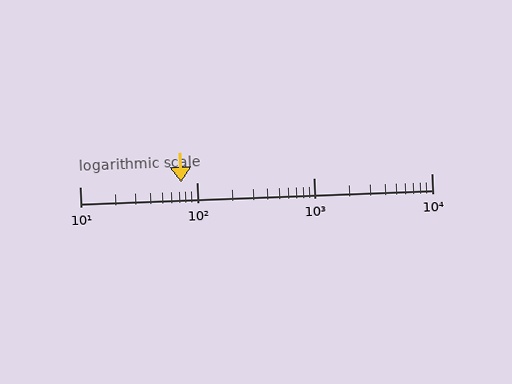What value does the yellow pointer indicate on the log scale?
The pointer indicates approximately 74.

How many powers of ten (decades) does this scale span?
The scale spans 3 decades, from 10 to 10000.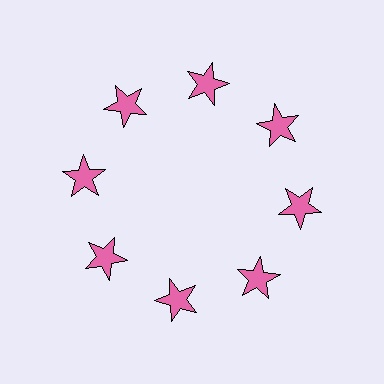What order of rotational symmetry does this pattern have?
This pattern has 8-fold rotational symmetry.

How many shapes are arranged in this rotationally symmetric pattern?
There are 8 shapes, arranged in 8 groups of 1.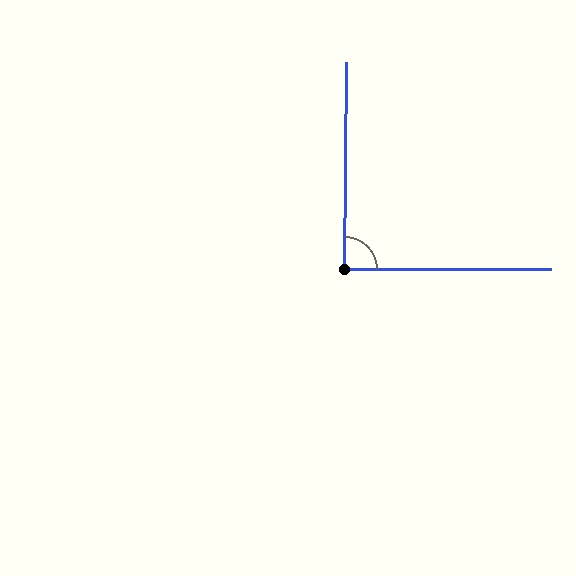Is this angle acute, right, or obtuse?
It is approximately a right angle.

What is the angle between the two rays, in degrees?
Approximately 89 degrees.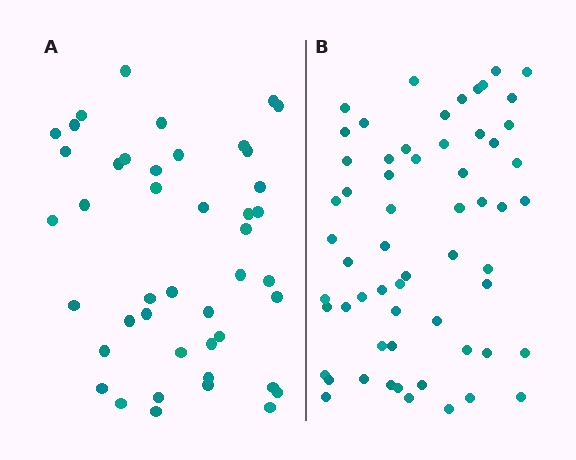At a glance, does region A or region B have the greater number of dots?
Region B (the right region) has more dots.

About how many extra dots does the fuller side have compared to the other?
Region B has approximately 15 more dots than region A.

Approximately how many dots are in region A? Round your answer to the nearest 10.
About 40 dots. (The exact count is 44, which rounds to 40.)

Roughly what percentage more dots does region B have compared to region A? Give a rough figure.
About 35% more.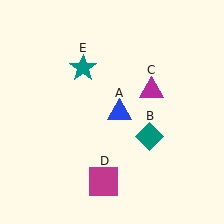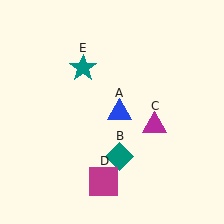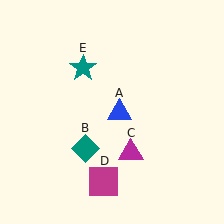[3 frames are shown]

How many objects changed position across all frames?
2 objects changed position: teal diamond (object B), magenta triangle (object C).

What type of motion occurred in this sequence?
The teal diamond (object B), magenta triangle (object C) rotated clockwise around the center of the scene.